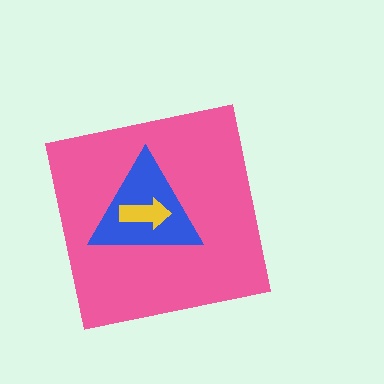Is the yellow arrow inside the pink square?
Yes.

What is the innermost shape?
The yellow arrow.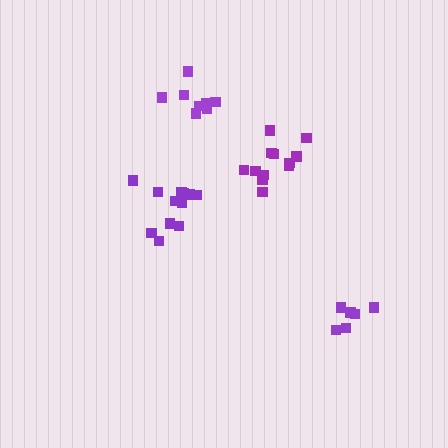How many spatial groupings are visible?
There are 4 spatial groupings.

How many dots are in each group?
Group 1: 12 dots, Group 2: 6 dots, Group 3: 8 dots, Group 4: 12 dots (38 total).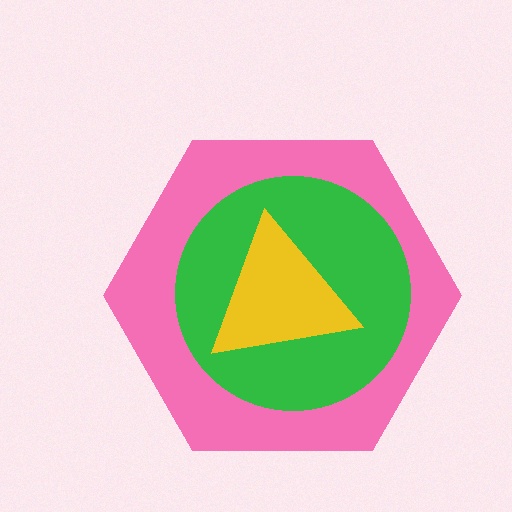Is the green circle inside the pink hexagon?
Yes.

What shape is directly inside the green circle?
The yellow triangle.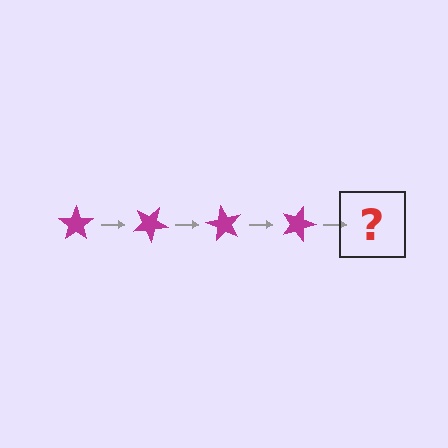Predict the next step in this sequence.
The next step is a magenta star rotated 120 degrees.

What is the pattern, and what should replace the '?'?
The pattern is that the star rotates 30 degrees each step. The '?' should be a magenta star rotated 120 degrees.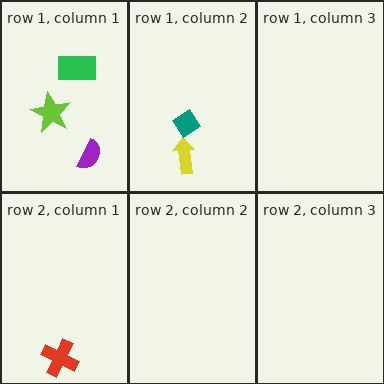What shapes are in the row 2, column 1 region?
The red cross.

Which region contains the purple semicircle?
The row 1, column 1 region.